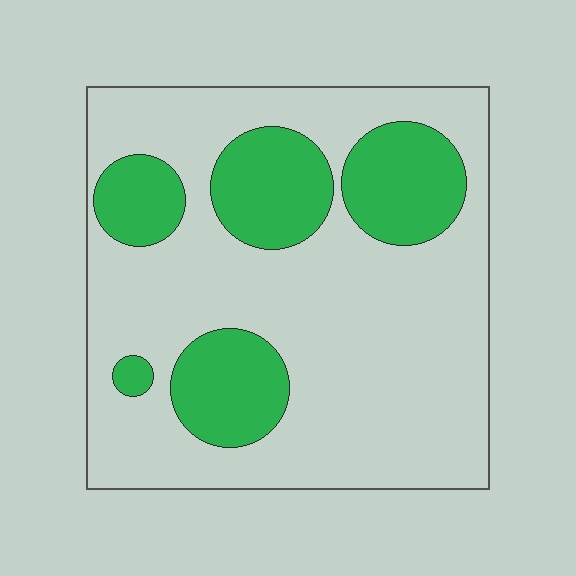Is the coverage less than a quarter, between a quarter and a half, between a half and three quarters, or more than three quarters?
Between a quarter and a half.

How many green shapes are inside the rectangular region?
5.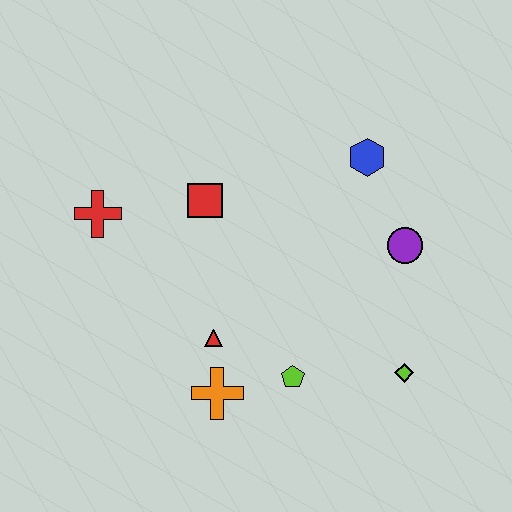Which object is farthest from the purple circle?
The red cross is farthest from the purple circle.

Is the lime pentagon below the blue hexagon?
Yes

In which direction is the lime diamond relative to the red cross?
The lime diamond is to the right of the red cross.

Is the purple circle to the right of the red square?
Yes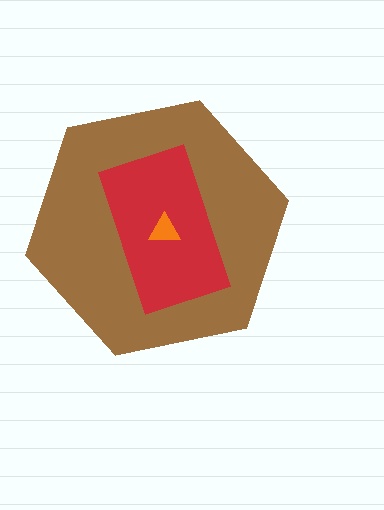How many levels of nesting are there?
3.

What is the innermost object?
The orange triangle.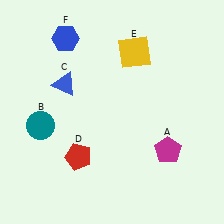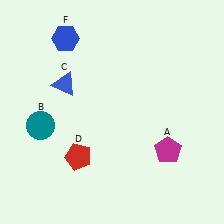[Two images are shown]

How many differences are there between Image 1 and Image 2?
There is 1 difference between the two images.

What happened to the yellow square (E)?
The yellow square (E) was removed in Image 2. It was in the top-right area of Image 1.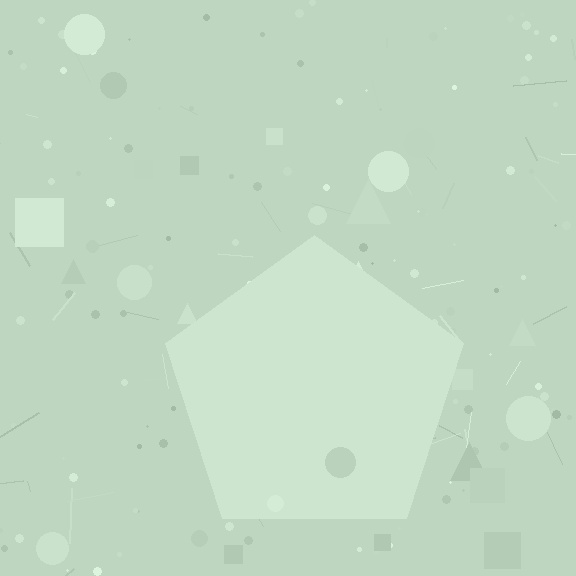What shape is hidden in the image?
A pentagon is hidden in the image.